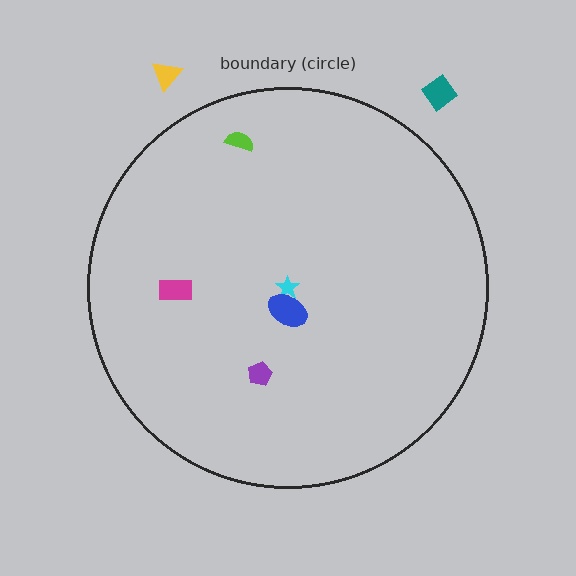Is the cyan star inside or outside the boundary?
Inside.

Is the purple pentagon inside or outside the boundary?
Inside.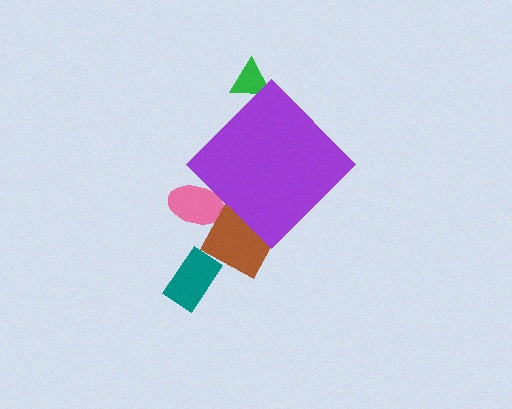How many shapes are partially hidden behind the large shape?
3 shapes are partially hidden.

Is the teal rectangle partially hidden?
No, the teal rectangle is fully visible.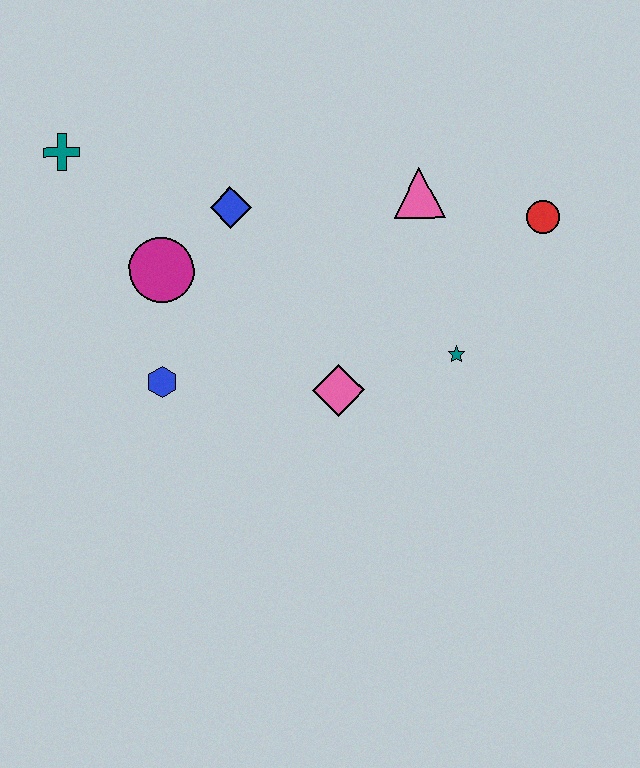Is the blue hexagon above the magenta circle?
No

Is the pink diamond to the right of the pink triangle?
No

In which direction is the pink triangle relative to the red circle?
The pink triangle is to the left of the red circle.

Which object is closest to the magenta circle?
The blue diamond is closest to the magenta circle.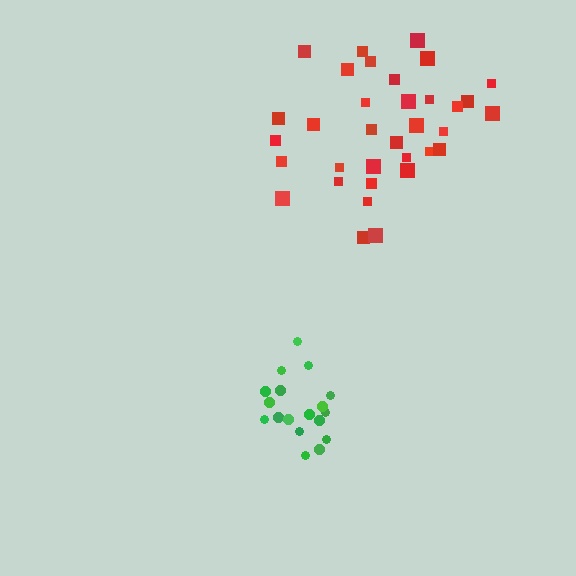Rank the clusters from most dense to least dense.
green, red.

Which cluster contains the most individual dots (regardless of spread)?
Red (35).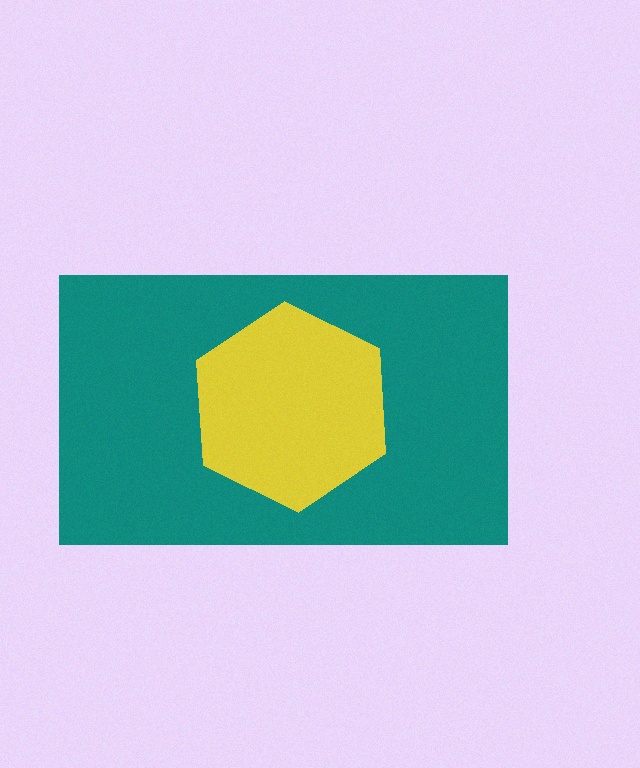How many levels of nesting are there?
2.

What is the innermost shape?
The yellow hexagon.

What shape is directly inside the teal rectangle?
The yellow hexagon.